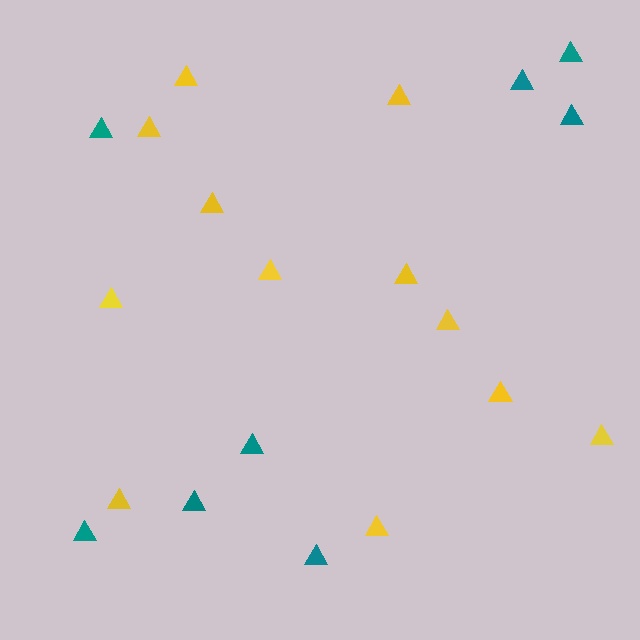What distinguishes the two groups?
There are 2 groups: one group of teal triangles (8) and one group of yellow triangles (12).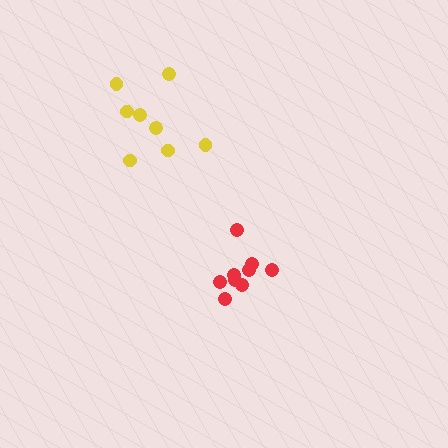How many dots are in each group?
Group 1: 8 dots, Group 2: 9 dots (17 total).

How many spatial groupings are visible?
There are 2 spatial groupings.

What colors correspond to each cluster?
The clusters are colored: yellow, red.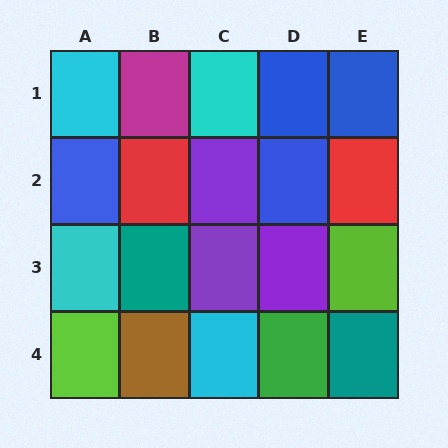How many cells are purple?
3 cells are purple.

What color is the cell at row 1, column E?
Blue.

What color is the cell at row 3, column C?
Purple.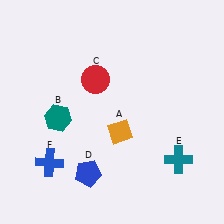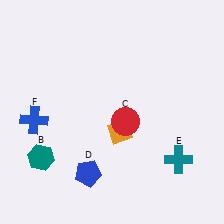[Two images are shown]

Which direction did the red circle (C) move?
The red circle (C) moved down.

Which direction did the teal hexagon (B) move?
The teal hexagon (B) moved down.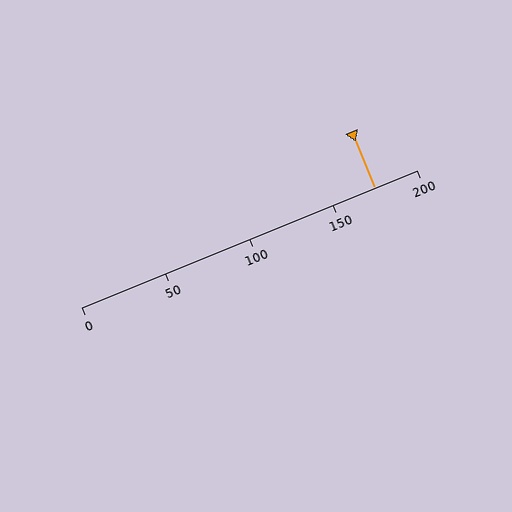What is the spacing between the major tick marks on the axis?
The major ticks are spaced 50 apart.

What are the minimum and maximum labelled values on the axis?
The axis runs from 0 to 200.